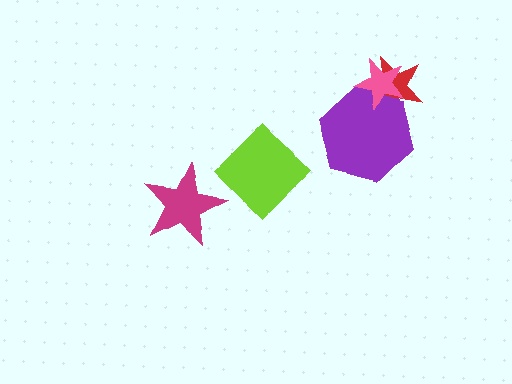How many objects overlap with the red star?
2 objects overlap with the red star.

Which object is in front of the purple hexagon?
The pink star is in front of the purple hexagon.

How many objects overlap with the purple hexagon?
2 objects overlap with the purple hexagon.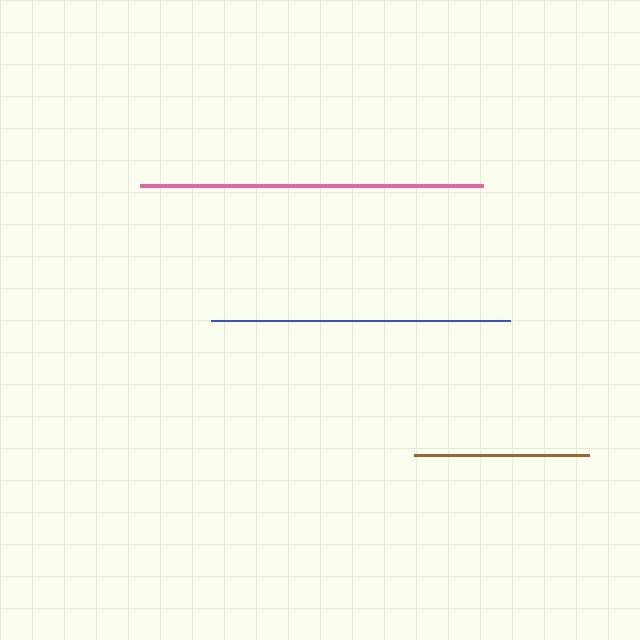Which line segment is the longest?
The pink line is the longest at approximately 342 pixels.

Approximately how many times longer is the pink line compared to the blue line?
The pink line is approximately 1.1 times the length of the blue line.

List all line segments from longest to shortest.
From longest to shortest: pink, blue, brown.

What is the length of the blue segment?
The blue segment is approximately 299 pixels long.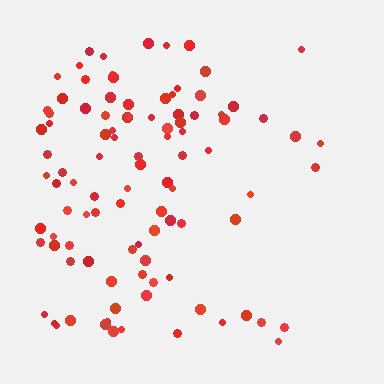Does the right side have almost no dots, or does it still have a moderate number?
Still a moderate number, just noticeably fewer than the left.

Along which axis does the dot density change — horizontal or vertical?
Horizontal.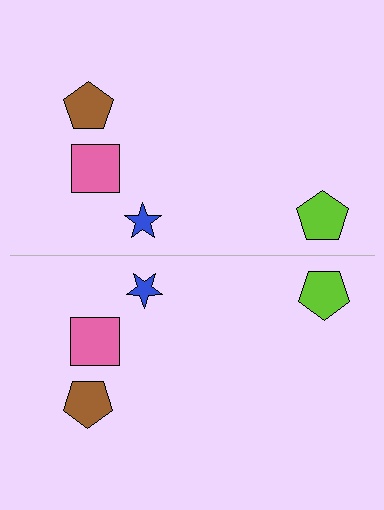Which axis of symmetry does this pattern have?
The pattern has a horizontal axis of symmetry running through the center of the image.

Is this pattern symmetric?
Yes, this pattern has bilateral (reflection) symmetry.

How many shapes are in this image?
There are 8 shapes in this image.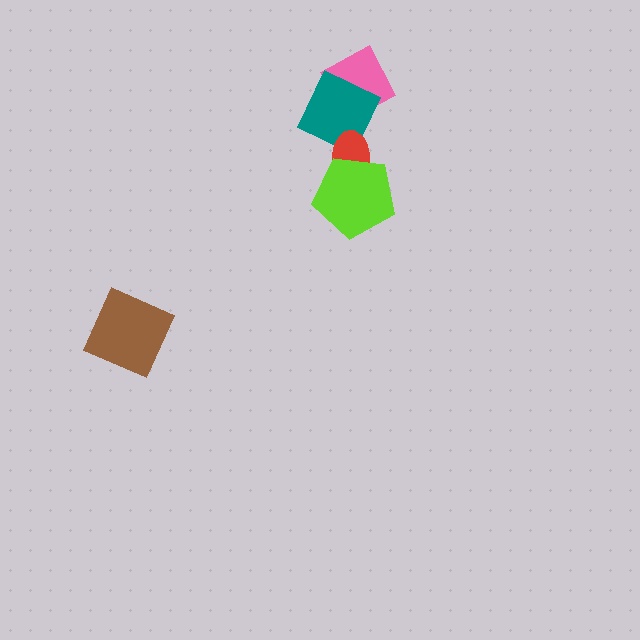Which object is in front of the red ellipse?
The lime pentagon is in front of the red ellipse.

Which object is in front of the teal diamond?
The red ellipse is in front of the teal diamond.